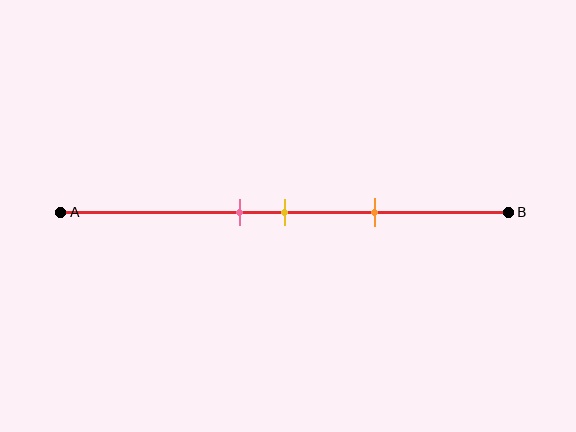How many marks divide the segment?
There are 3 marks dividing the segment.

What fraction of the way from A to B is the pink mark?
The pink mark is approximately 40% (0.4) of the way from A to B.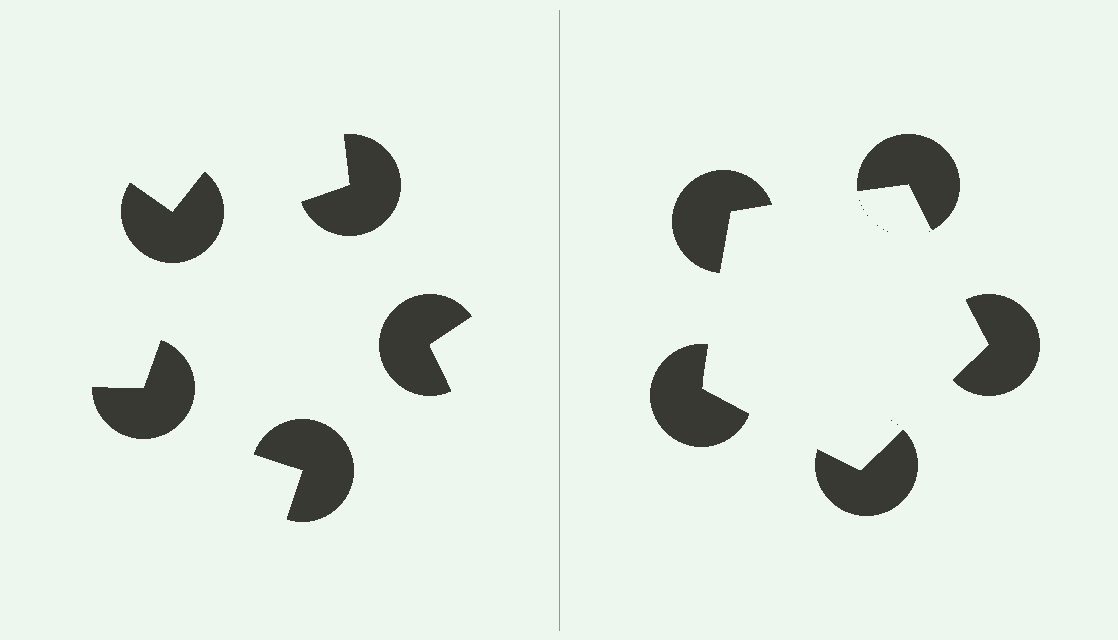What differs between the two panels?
The pac-man discs are positioned identically on both sides; only the wedge orientations differ. On the right they align to a pentagon; on the left they are misaligned.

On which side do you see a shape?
An illusory pentagon appears on the right side. On the left side the wedge cuts are rotated, so no coherent shape forms.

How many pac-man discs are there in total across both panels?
10 — 5 on each side.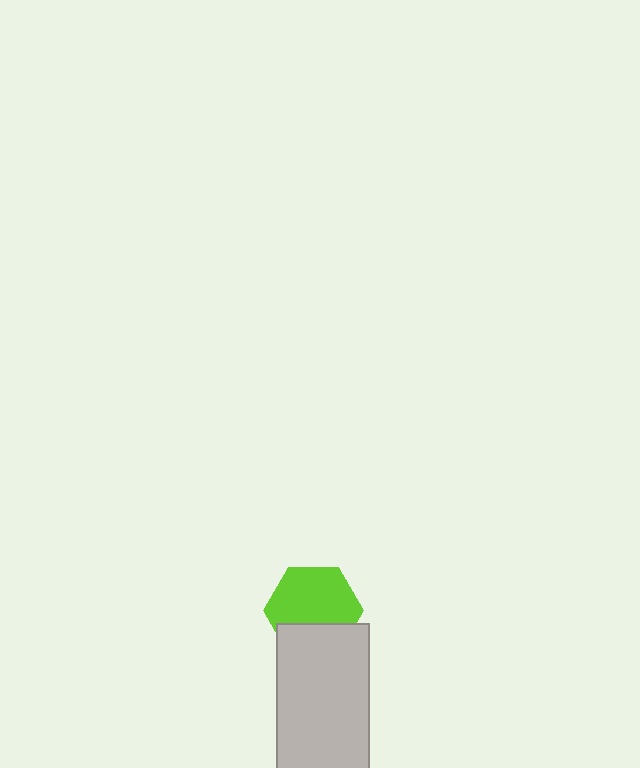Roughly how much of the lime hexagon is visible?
Most of it is visible (roughly 68%).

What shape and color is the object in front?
The object in front is a light gray rectangle.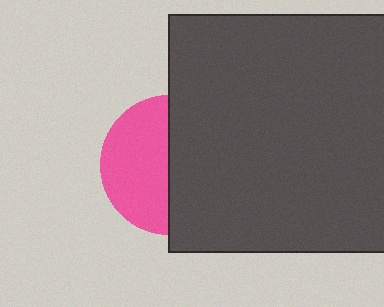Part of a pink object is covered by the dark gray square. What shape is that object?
It is a circle.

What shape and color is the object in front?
The object in front is a dark gray square.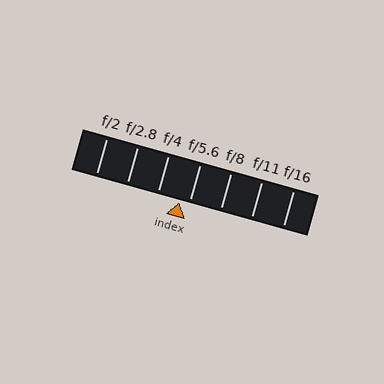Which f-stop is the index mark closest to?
The index mark is closest to f/5.6.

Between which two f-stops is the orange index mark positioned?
The index mark is between f/4 and f/5.6.